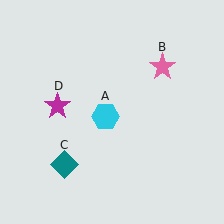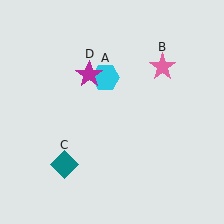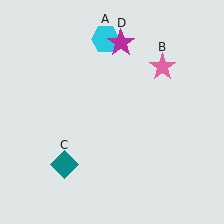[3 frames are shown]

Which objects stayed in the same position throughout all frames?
Pink star (object B) and teal diamond (object C) remained stationary.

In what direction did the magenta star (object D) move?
The magenta star (object D) moved up and to the right.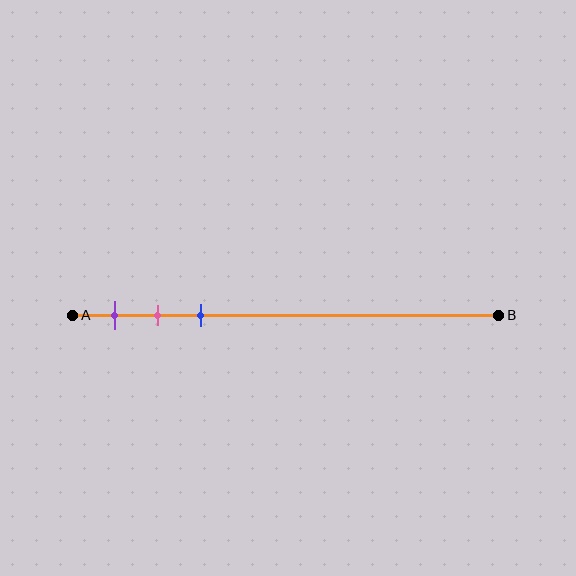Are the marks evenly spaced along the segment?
Yes, the marks are approximately evenly spaced.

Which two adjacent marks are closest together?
The pink and blue marks are the closest adjacent pair.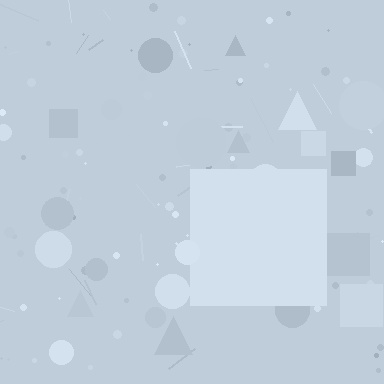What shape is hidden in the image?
A square is hidden in the image.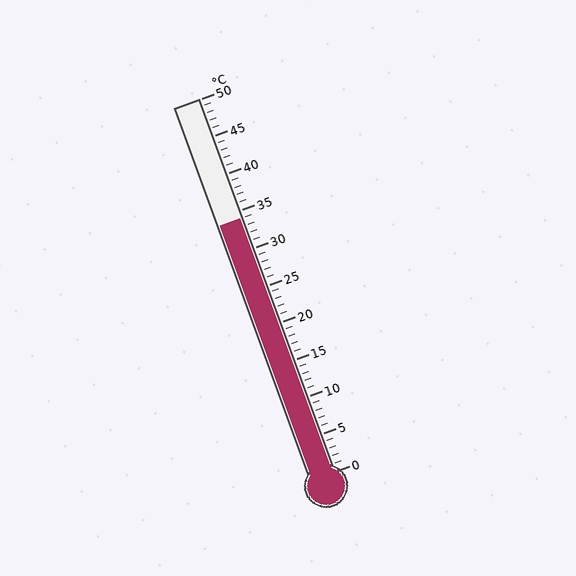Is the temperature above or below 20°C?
The temperature is above 20°C.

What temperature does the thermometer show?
The thermometer shows approximately 34°C.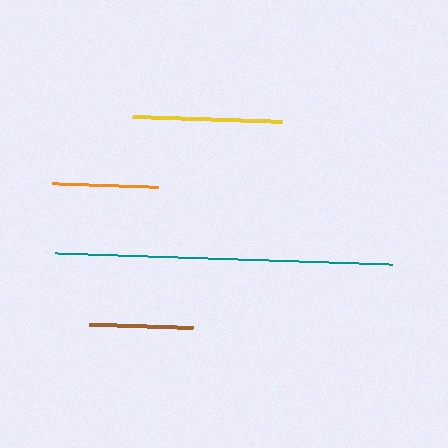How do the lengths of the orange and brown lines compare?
The orange and brown lines are approximately the same length.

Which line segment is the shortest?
The brown line is the shortest at approximately 104 pixels.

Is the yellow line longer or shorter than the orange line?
The yellow line is longer than the orange line.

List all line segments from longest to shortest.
From longest to shortest: teal, yellow, orange, brown.